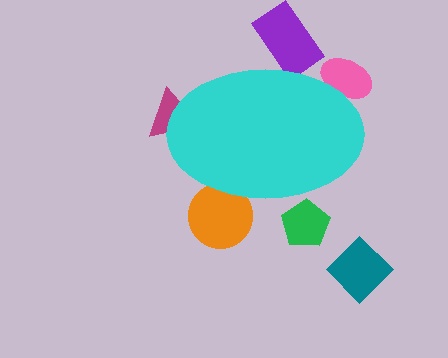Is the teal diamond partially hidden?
No, the teal diamond is fully visible.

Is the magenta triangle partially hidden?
Yes, the magenta triangle is partially hidden behind the cyan ellipse.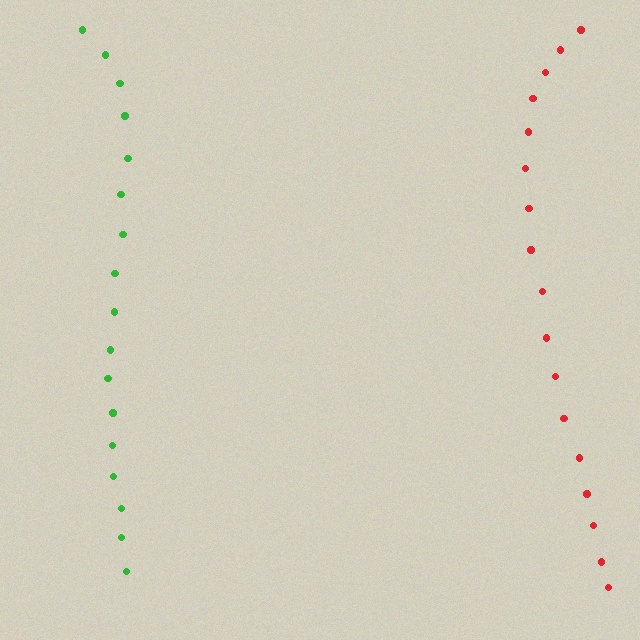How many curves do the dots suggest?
There are 2 distinct paths.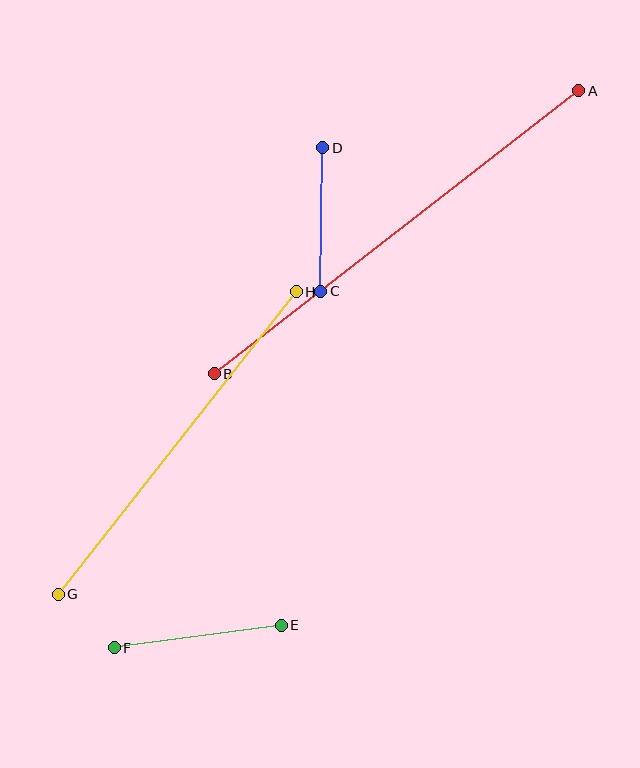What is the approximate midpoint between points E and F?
The midpoint is at approximately (198, 637) pixels.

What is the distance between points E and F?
The distance is approximately 168 pixels.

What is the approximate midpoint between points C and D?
The midpoint is at approximately (322, 220) pixels.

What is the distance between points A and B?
The distance is approximately 461 pixels.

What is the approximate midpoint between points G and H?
The midpoint is at approximately (177, 443) pixels.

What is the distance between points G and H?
The distance is approximately 385 pixels.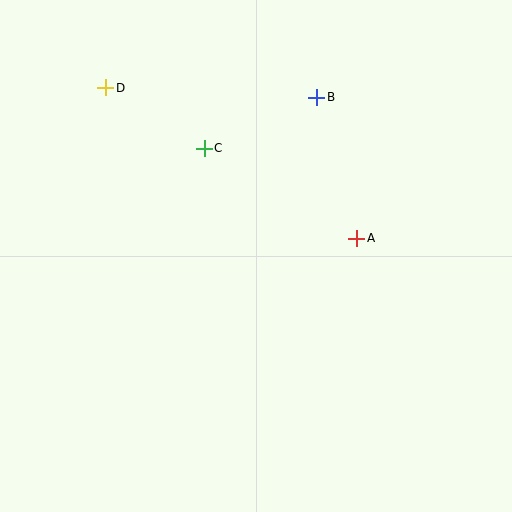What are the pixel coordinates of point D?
Point D is at (106, 88).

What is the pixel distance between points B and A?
The distance between B and A is 147 pixels.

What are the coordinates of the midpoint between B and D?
The midpoint between B and D is at (211, 92).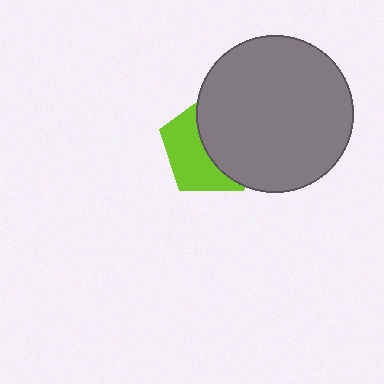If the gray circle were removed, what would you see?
You would see the complete lime pentagon.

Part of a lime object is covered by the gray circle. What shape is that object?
It is a pentagon.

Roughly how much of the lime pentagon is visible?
About half of it is visible (roughly 46%).